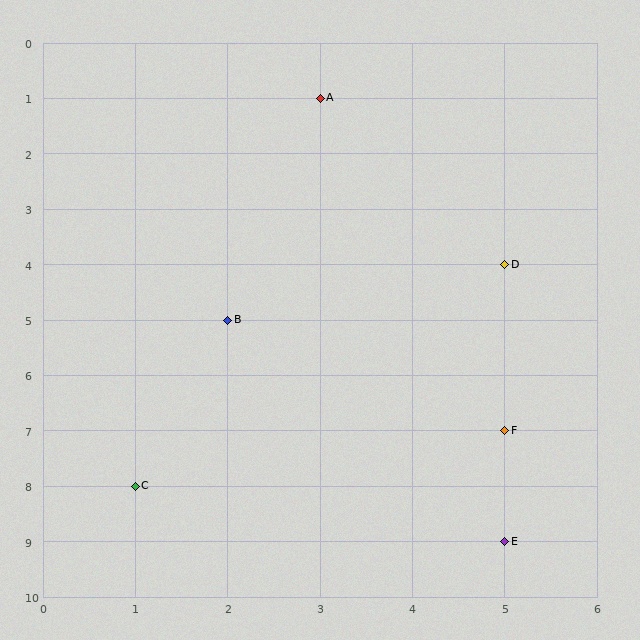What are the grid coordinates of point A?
Point A is at grid coordinates (3, 1).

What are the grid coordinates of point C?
Point C is at grid coordinates (1, 8).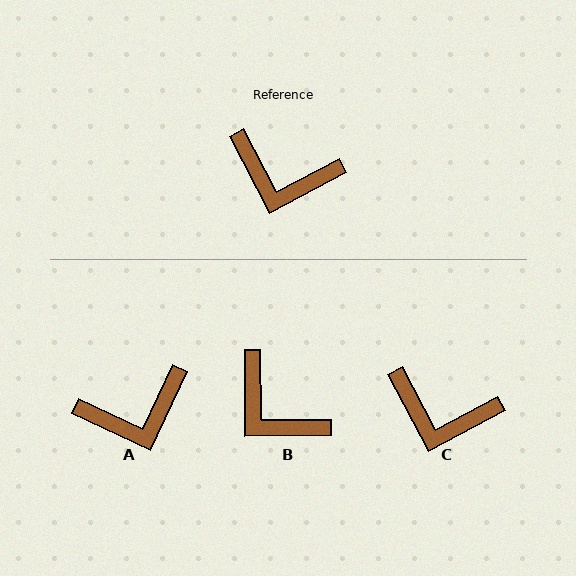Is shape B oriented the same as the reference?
No, it is off by about 27 degrees.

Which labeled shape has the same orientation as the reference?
C.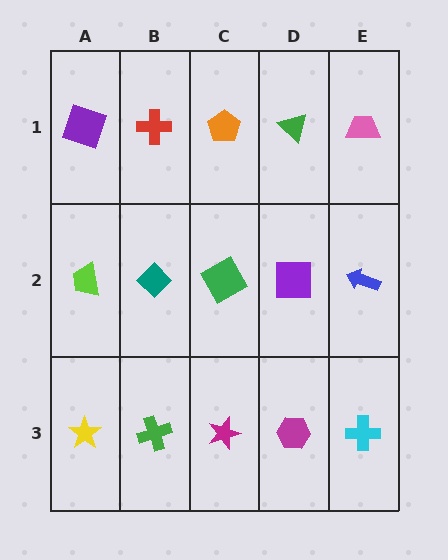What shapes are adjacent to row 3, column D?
A purple square (row 2, column D), a magenta star (row 3, column C), a cyan cross (row 3, column E).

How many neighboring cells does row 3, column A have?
2.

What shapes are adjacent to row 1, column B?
A teal diamond (row 2, column B), a purple square (row 1, column A), an orange pentagon (row 1, column C).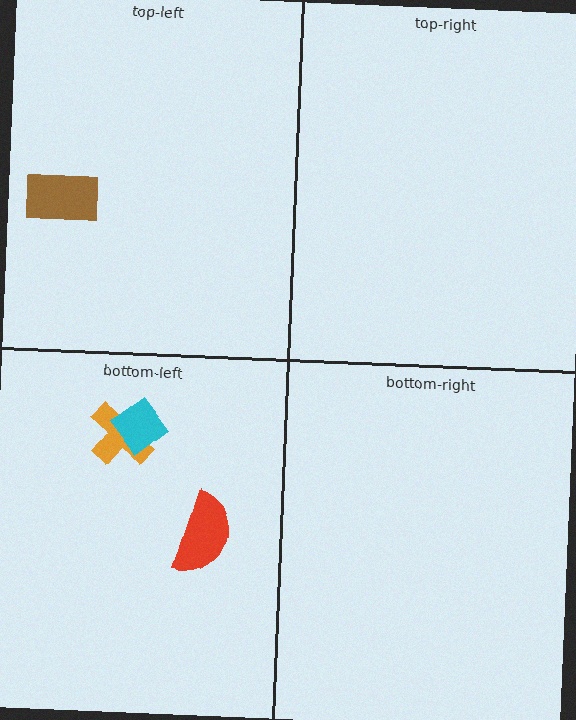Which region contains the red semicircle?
The bottom-left region.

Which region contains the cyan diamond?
The bottom-left region.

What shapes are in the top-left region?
The brown rectangle.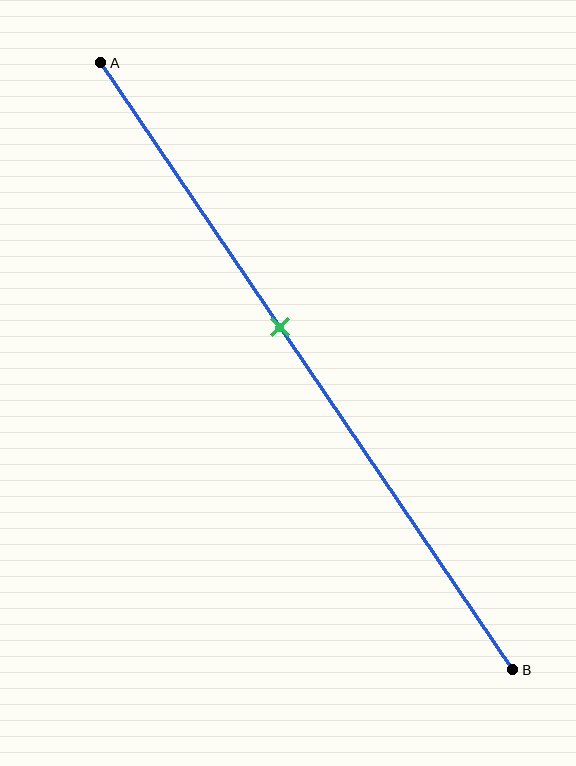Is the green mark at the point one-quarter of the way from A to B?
No, the mark is at about 45% from A, not at the 25% one-quarter point.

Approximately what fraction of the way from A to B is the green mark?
The green mark is approximately 45% of the way from A to B.